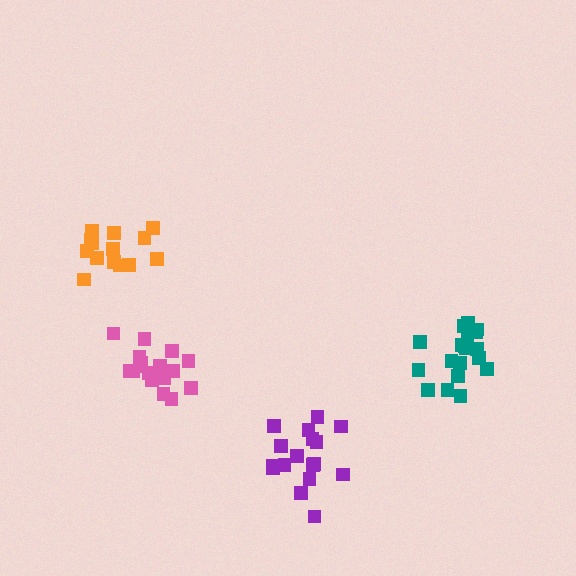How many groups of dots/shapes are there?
There are 4 groups.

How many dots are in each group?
Group 1: 17 dots, Group 2: 19 dots, Group 3: 17 dots, Group 4: 14 dots (67 total).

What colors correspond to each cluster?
The clusters are colored: purple, teal, pink, orange.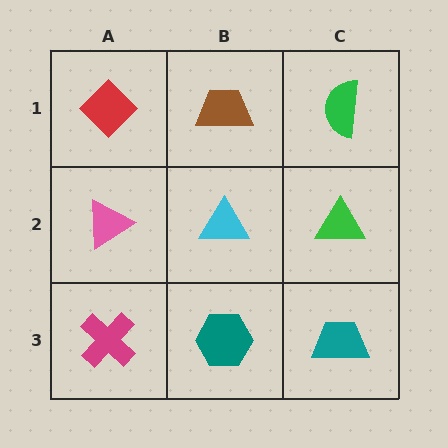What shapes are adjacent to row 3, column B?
A cyan triangle (row 2, column B), a magenta cross (row 3, column A), a teal trapezoid (row 3, column C).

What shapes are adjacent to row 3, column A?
A pink triangle (row 2, column A), a teal hexagon (row 3, column B).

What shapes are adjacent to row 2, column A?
A red diamond (row 1, column A), a magenta cross (row 3, column A), a cyan triangle (row 2, column B).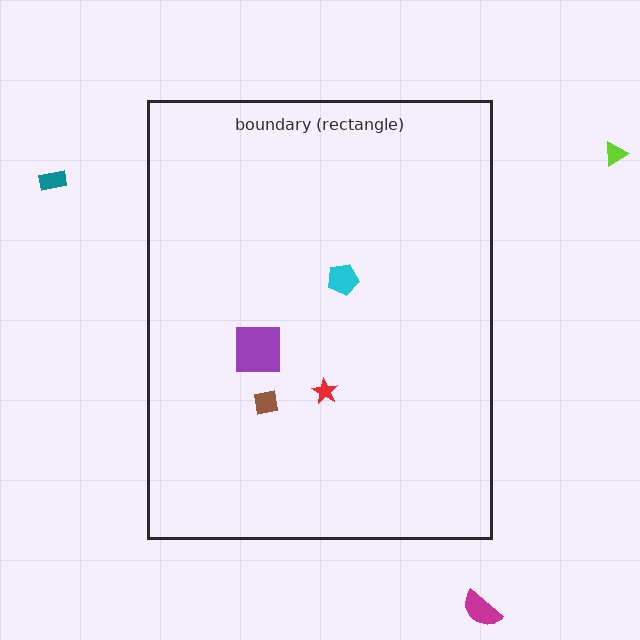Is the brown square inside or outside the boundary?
Inside.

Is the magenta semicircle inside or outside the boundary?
Outside.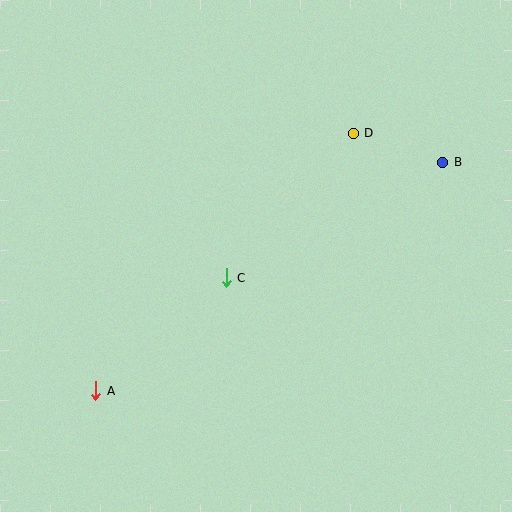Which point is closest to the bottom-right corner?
Point B is closest to the bottom-right corner.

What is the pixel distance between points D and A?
The distance between D and A is 364 pixels.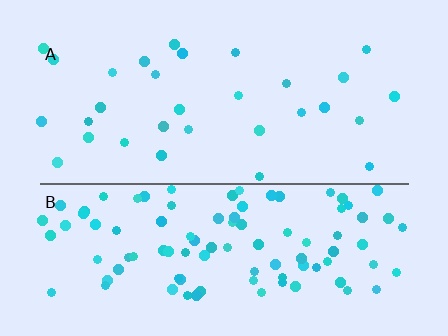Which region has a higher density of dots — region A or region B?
B (the bottom).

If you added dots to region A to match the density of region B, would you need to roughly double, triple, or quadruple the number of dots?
Approximately triple.